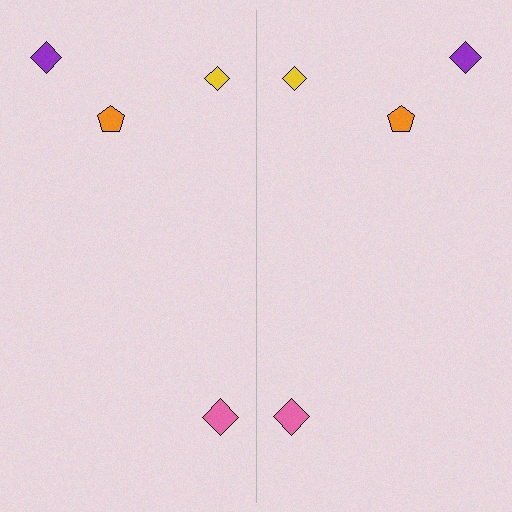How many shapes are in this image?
There are 8 shapes in this image.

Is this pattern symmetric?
Yes, this pattern has bilateral (reflection) symmetry.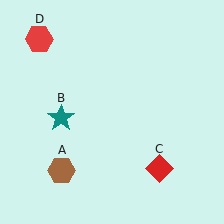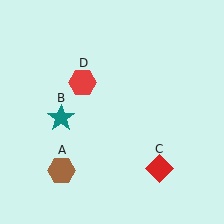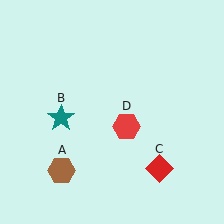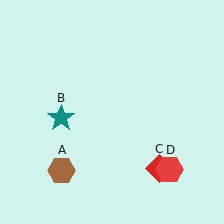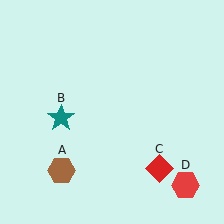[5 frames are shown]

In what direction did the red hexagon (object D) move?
The red hexagon (object D) moved down and to the right.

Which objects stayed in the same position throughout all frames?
Brown hexagon (object A) and teal star (object B) and red diamond (object C) remained stationary.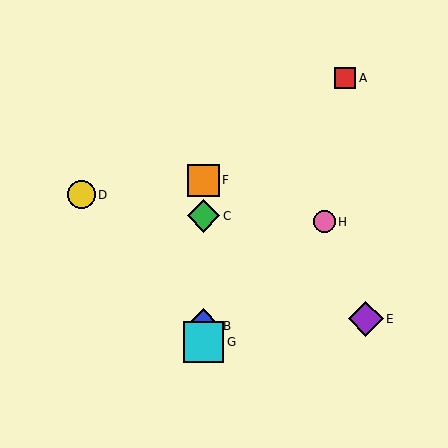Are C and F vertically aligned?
Yes, both are at x≈203.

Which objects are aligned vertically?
Objects B, C, F, G are aligned vertically.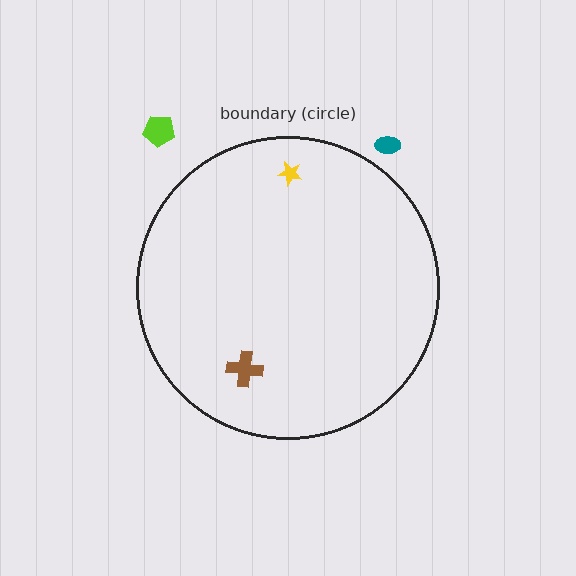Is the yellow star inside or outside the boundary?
Inside.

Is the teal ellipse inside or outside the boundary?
Outside.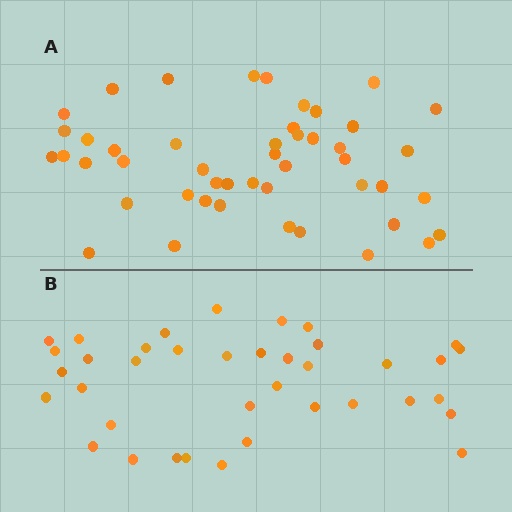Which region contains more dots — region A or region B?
Region A (the top region) has more dots.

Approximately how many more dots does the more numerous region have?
Region A has roughly 8 or so more dots than region B.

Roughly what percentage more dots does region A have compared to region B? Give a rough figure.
About 25% more.